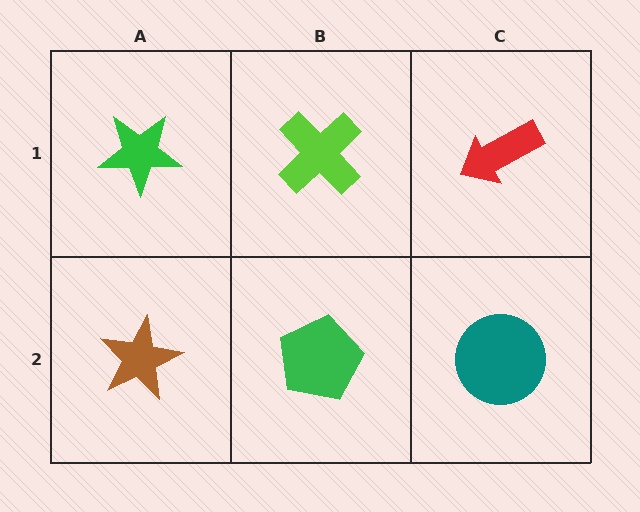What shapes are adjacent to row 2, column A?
A green star (row 1, column A), a green pentagon (row 2, column B).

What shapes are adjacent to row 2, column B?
A lime cross (row 1, column B), a brown star (row 2, column A), a teal circle (row 2, column C).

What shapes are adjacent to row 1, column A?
A brown star (row 2, column A), a lime cross (row 1, column B).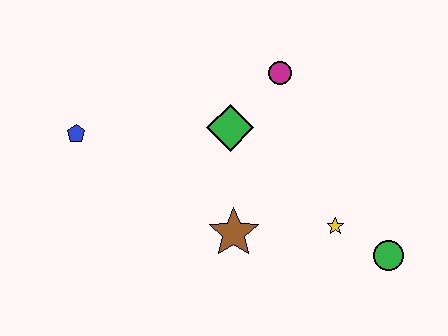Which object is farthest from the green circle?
The blue pentagon is farthest from the green circle.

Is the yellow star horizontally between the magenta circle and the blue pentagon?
No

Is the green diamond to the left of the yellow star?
Yes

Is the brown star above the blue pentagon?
No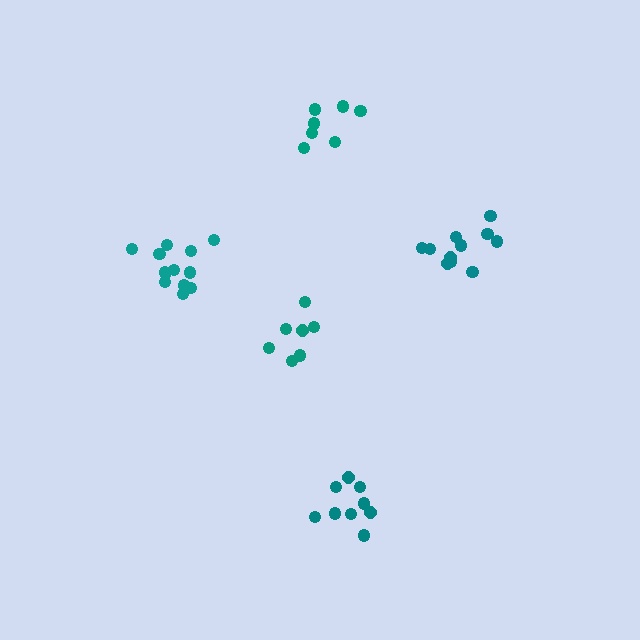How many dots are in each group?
Group 1: 13 dots, Group 2: 11 dots, Group 3: 7 dots, Group 4: 9 dots, Group 5: 7 dots (47 total).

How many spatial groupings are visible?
There are 5 spatial groupings.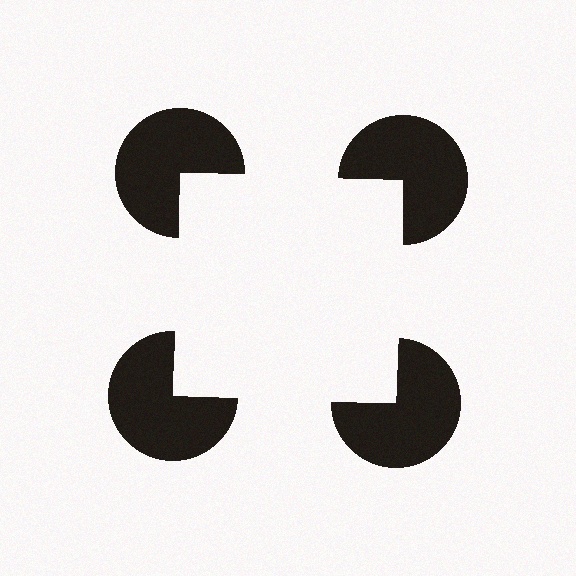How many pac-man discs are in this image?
There are 4 — one at each vertex of the illusory square.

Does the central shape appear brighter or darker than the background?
It typically appears slightly brighter than the background, even though no actual brightness change is drawn.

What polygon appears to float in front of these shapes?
An illusory square — its edges are inferred from the aligned wedge cuts in the pac-man discs, not physically drawn.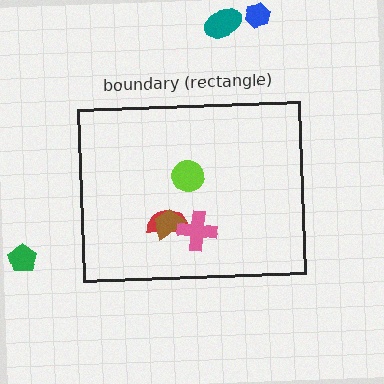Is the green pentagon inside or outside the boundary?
Outside.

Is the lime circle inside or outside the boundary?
Inside.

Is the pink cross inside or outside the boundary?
Inside.